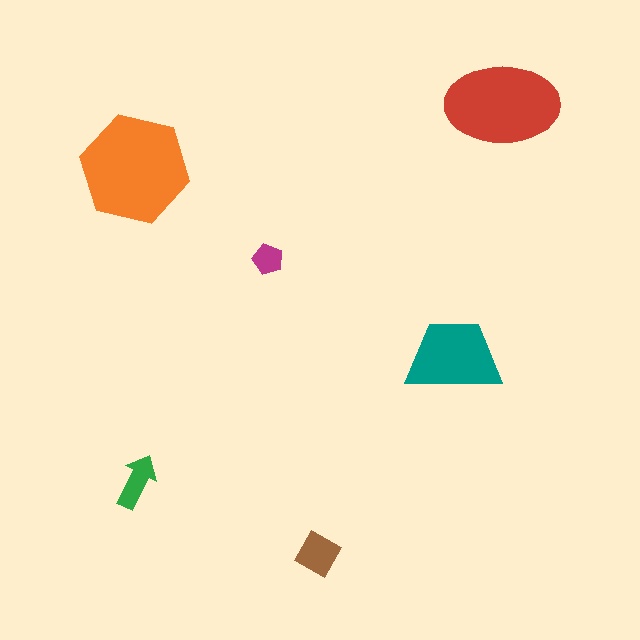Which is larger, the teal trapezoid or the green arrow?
The teal trapezoid.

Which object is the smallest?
The magenta pentagon.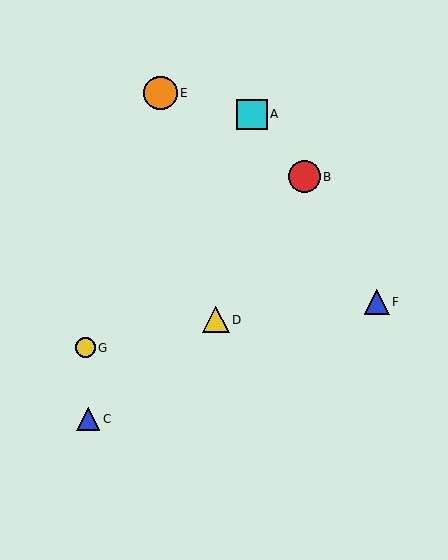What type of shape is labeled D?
Shape D is a yellow triangle.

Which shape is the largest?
The orange circle (labeled E) is the largest.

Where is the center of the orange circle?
The center of the orange circle is at (160, 93).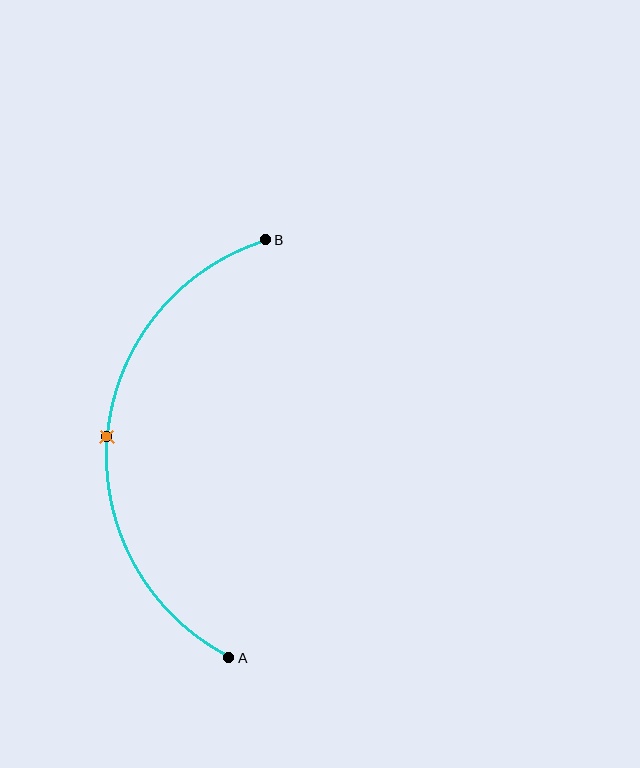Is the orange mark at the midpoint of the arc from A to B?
Yes. The orange mark lies on the arc at equal arc-length from both A and B — it is the arc midpoint.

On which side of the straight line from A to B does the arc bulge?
The arc bulges to the left of the straight line connecting A and B.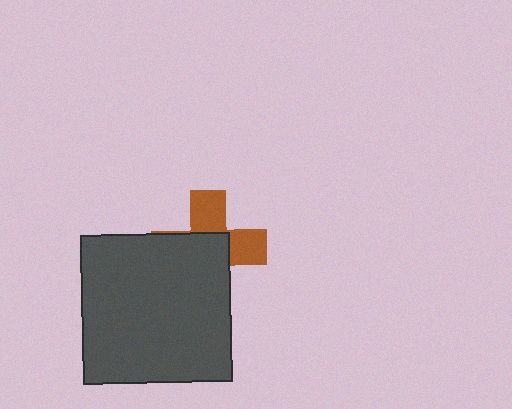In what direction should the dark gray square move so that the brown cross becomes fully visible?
The dark gray square should move toward the lower-left. That is the shortest direction to clear the overlap and leave the brown cross fully visible.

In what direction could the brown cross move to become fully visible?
The brown cross could move toward the upper-right. That would shift it out from behind the dark gray square entirely.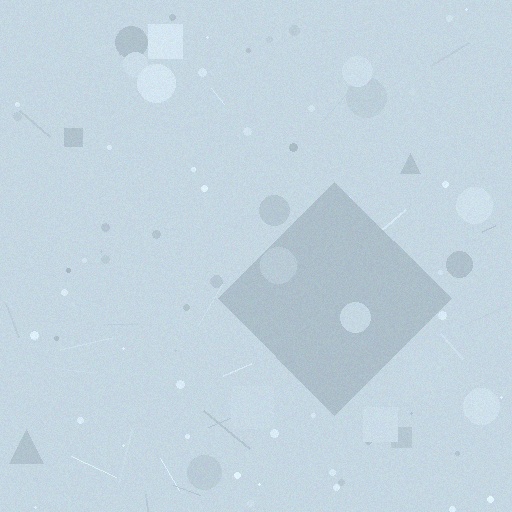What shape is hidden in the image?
A diamond is hidden in the image.